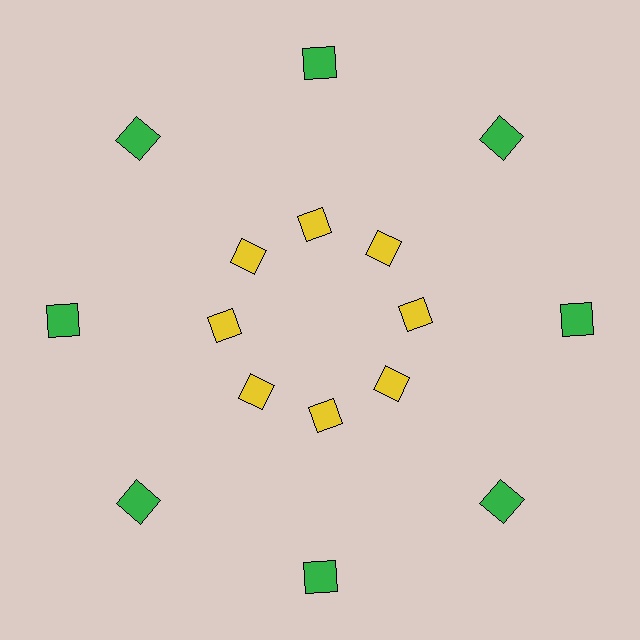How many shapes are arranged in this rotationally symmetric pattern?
There are 16 shapes, arranged in 8 groups of 2.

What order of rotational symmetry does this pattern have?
This pattern has 8-fold rotational symmetry.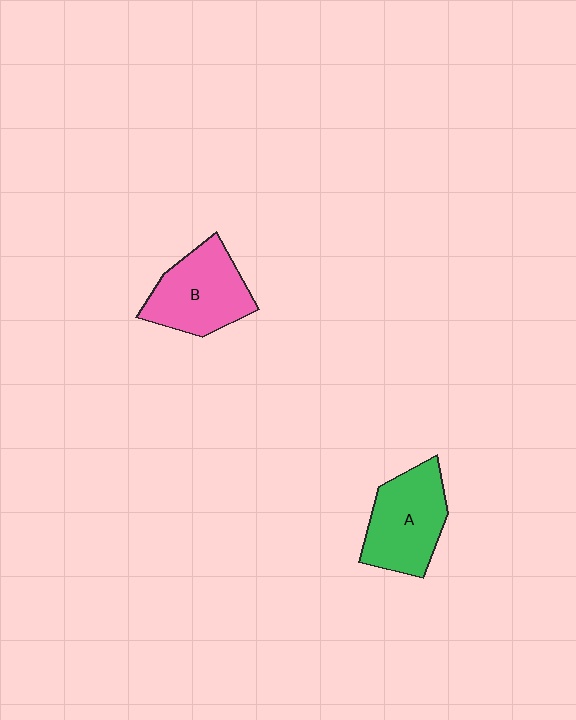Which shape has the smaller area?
Shape B (pink).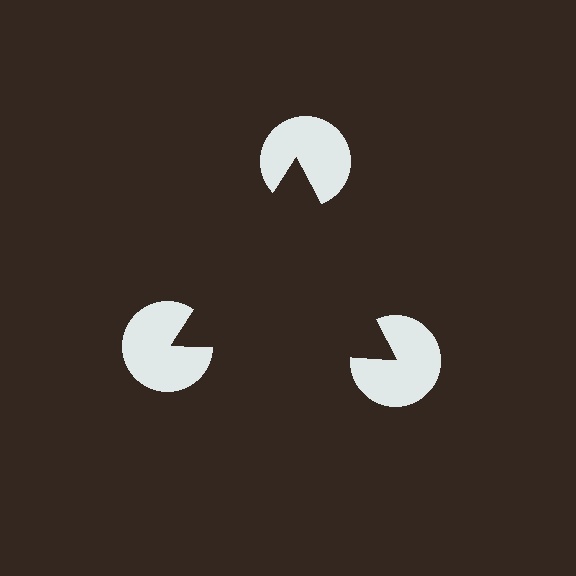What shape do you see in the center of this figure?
An illusory triangle — its edges are inferred from the aligned wedge cuts in the pac-man discs, not physically drawn.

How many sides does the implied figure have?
3 sides.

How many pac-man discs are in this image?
There are 3 — one at each vertex of the illusory triangle.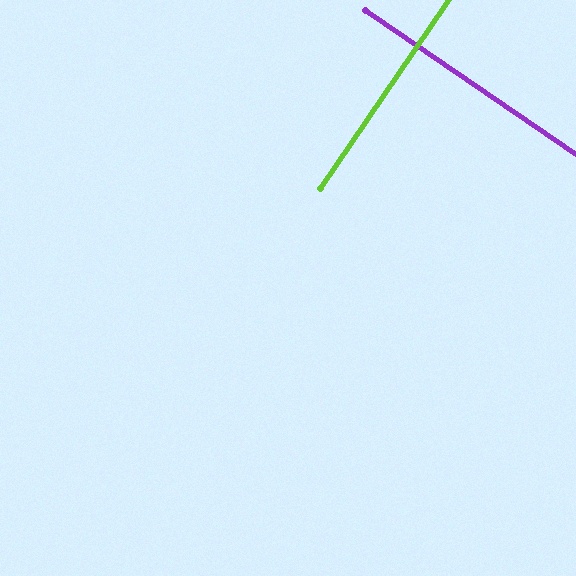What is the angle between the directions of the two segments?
Approximately 90 degrees.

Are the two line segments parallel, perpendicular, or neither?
Perpendicular — they meet at approximately 90°.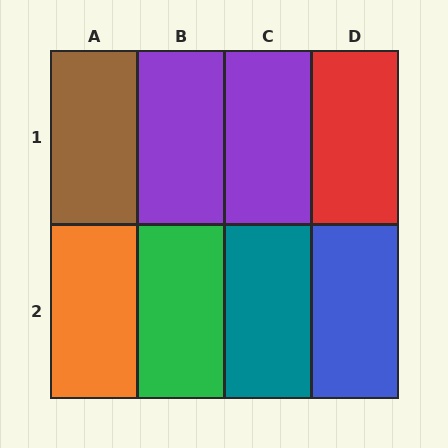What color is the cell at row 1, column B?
Purple.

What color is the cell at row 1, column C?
Purple.